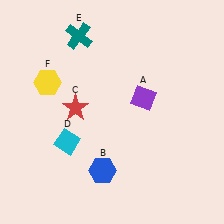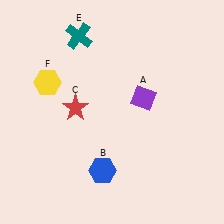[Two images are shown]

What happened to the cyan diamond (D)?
The cyan diamond (D) was removed in Image 2. It was in the bottom-left area of Image 1.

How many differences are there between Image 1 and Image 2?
There is 1 difference between the two images.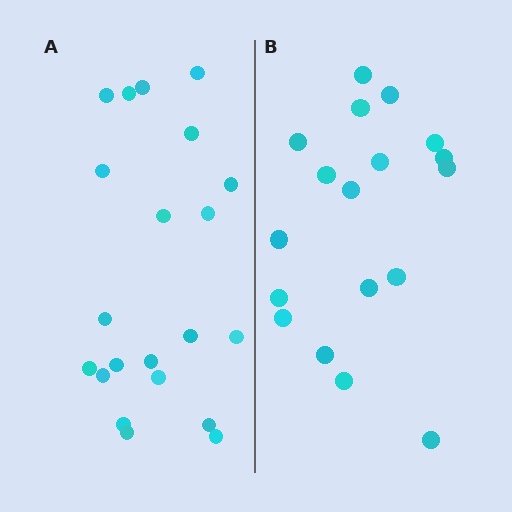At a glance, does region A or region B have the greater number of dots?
Region A (the left region) has more dots.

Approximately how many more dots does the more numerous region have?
Region A has just a few more — roughly 2 or 3 more dots than region B.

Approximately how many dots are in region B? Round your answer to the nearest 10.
About 20 dots. (The exact count is 18, which rounds to 20.)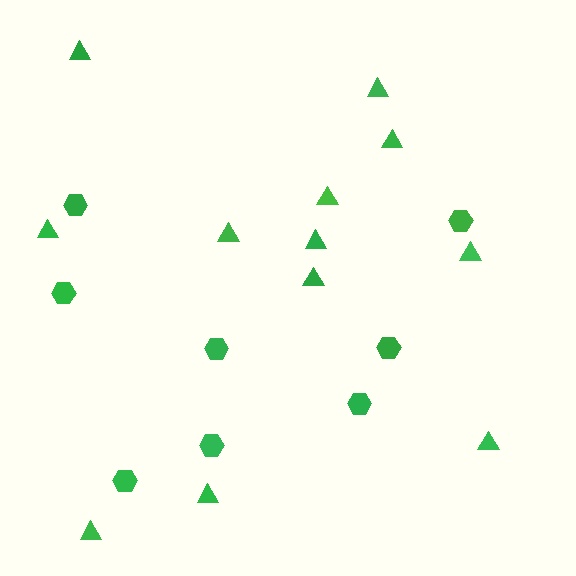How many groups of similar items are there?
There are 2 groups: one group of hexagons (8) and one group of triangles (12).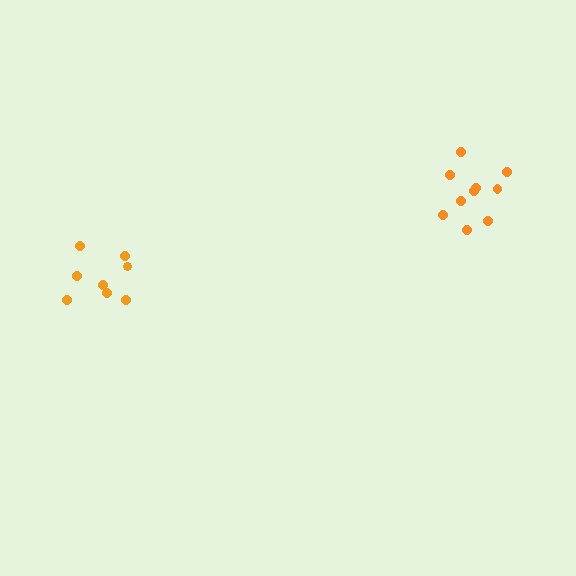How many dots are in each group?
Group 1: 8 dots, Group 2: 10 dots (18 total).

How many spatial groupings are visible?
There are 2 spatial groupings.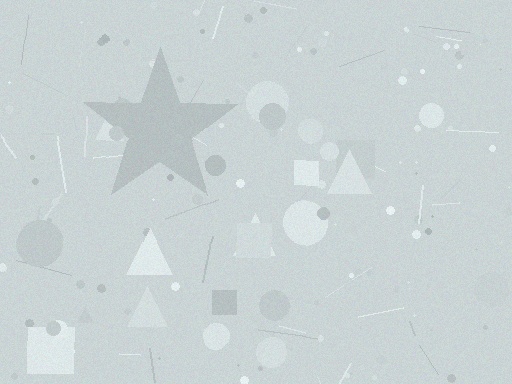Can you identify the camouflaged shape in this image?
The camouflaged shape is a star.